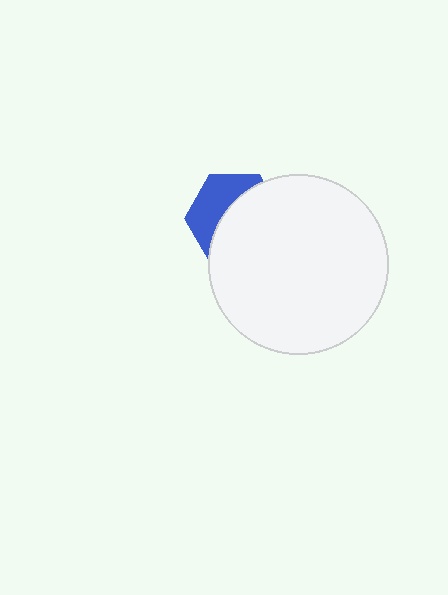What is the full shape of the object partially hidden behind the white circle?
The partially hidden object is a blue hexagon.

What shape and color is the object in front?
The object in front is a white circle.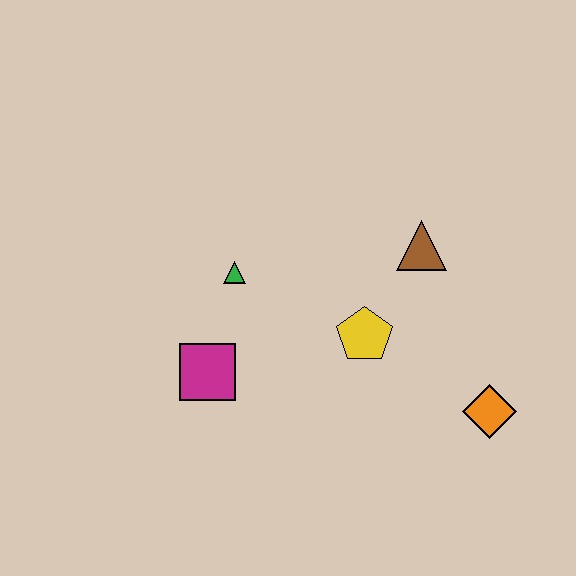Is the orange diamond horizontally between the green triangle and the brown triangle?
No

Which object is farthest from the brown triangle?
The magenta square is farthest from the brown triangle.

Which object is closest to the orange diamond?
The yellow pentagon is closest to the orange diamond.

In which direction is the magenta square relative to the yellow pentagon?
The magenta square is to the left of the yellow pentagon.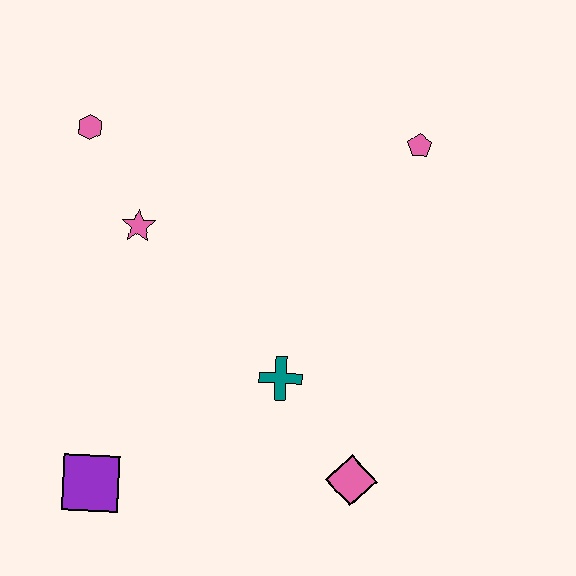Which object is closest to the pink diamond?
The teal cross is closest to the pink diamond.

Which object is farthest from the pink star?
The pink diamond is farthest from the pink star.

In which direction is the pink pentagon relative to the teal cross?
The pink pentagon is above the teal cross.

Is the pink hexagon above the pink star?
Yes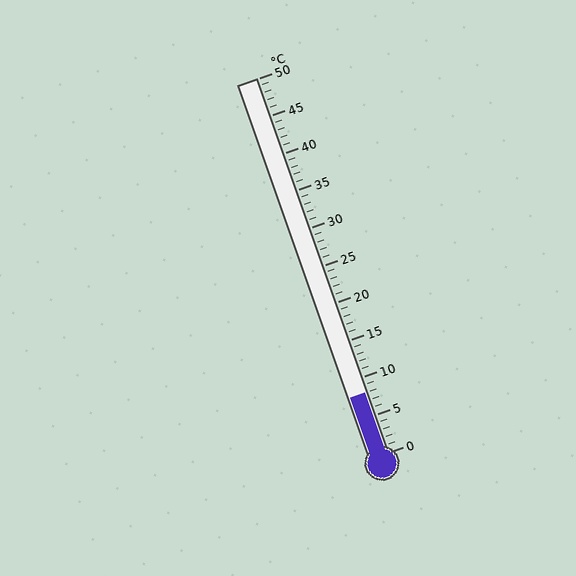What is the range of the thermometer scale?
The thermometer scale ranges from 0°C to 50°C.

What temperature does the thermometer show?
The thermometer shows approximately 8°C.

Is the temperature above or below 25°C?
The temperature is below 25°C.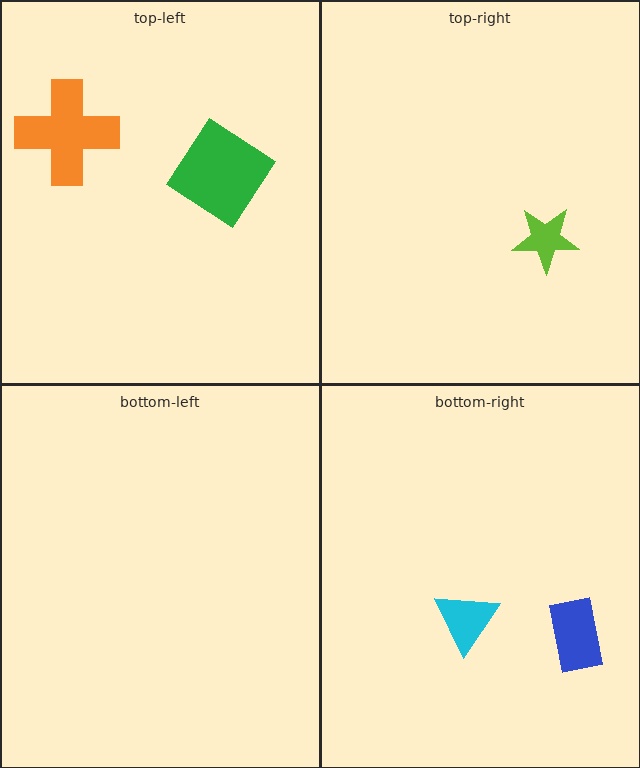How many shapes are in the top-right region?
1.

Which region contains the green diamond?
The top-left region.